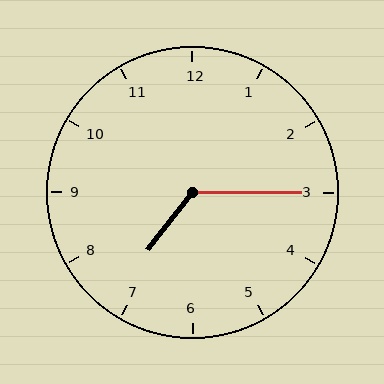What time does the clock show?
7:15.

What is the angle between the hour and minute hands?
Approximately 128 degrees.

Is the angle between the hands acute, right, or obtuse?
It is obtuse.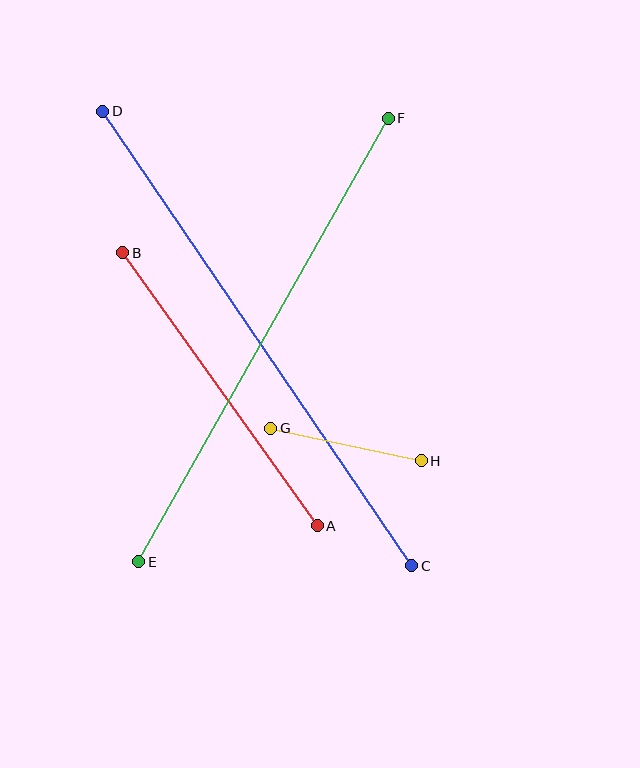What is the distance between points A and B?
The distance is approximately 335 pixels.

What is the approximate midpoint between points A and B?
The midpoint is at approximately (220, 389) pixels.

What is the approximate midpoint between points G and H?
The midpoint is at approximately (346, 445) pixels.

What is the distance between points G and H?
The distance is approximately 154 pixels.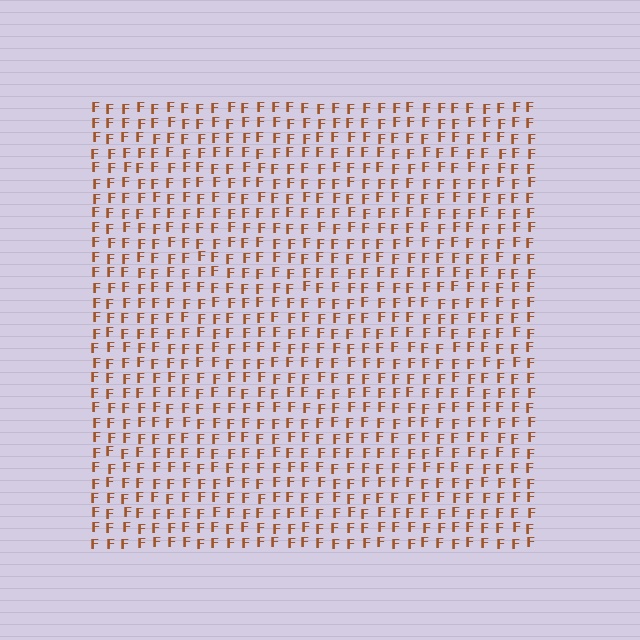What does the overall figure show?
The overall figure shows a square.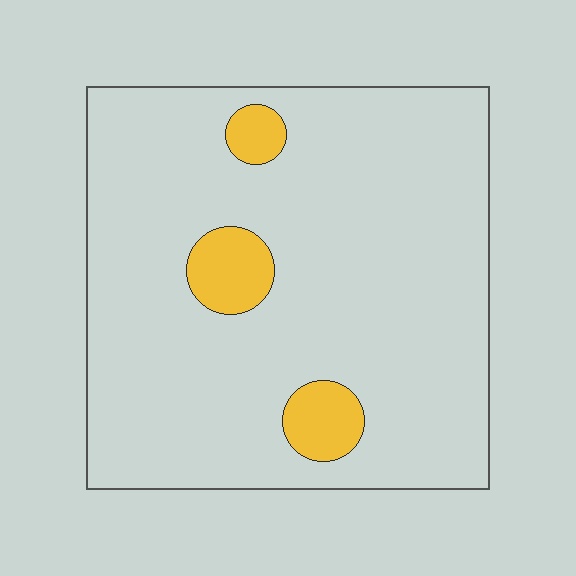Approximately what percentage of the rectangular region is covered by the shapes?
Approximately 10%.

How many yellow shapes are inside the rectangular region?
3.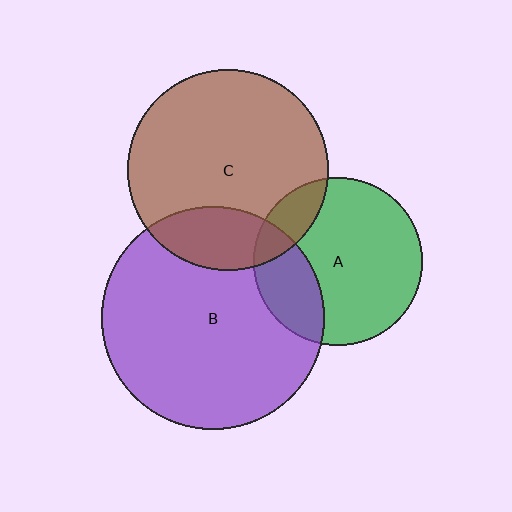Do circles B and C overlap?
Yes.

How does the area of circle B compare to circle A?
Approximately 1.8 times.